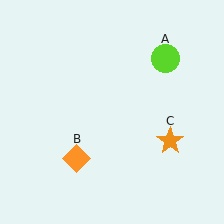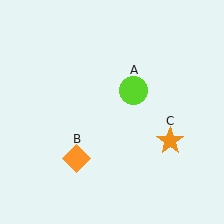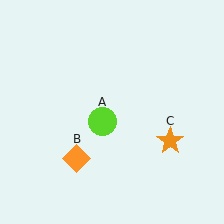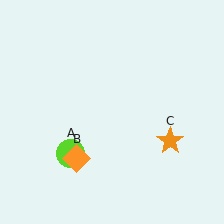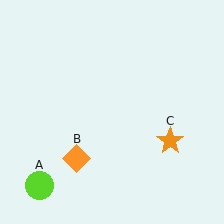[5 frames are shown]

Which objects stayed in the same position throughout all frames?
Orange diamond (object B) and orange star (object C) remained stationary.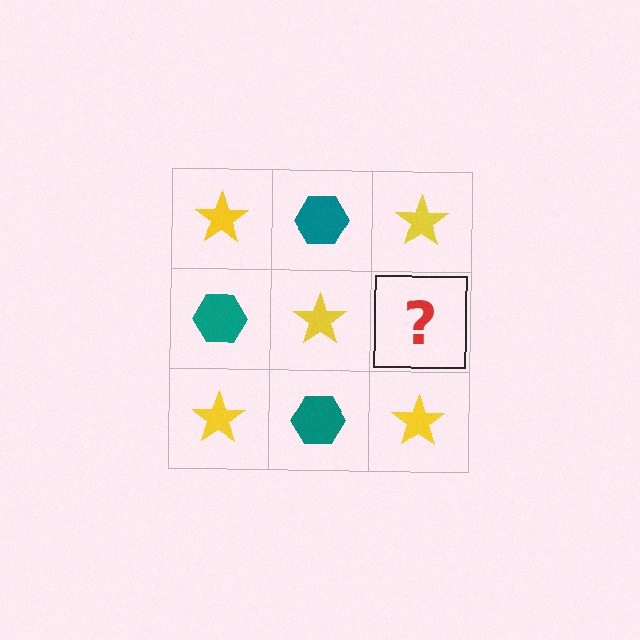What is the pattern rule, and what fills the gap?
The rule is that it alternates yellow star and teal hexagon in a checkerboard pattern. The gap should be filled with a teal hexagon.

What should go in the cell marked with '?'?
The missing cell should contain a teal hexagon.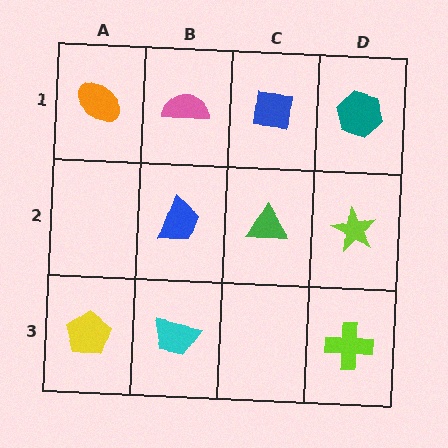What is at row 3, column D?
A lime cross.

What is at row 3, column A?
A yellow pentagon.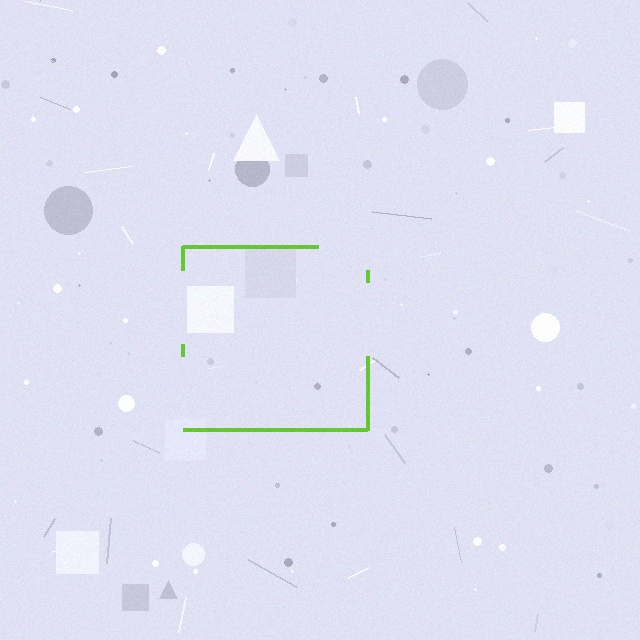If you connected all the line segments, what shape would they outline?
They would outline a square.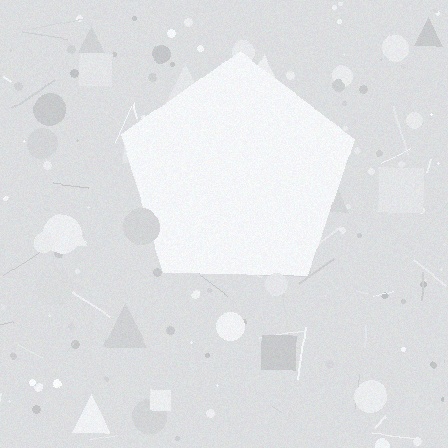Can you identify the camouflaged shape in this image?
The camouflaged shape is a pentagon.